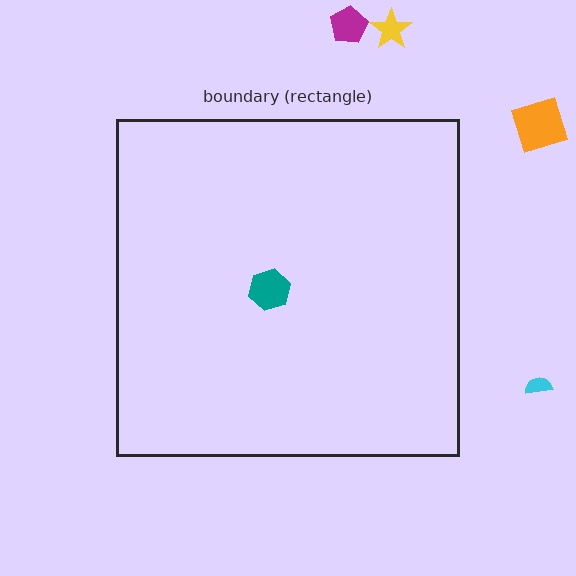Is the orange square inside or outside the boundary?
Outside.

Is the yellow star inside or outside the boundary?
Outside.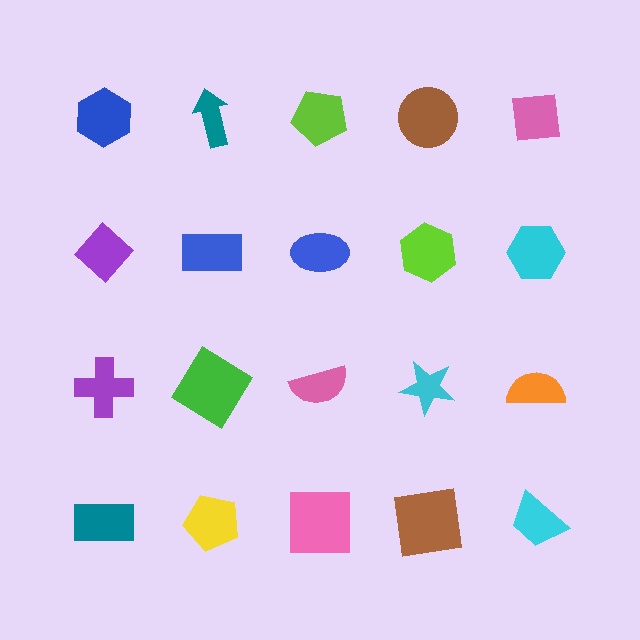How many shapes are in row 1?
5 shapes.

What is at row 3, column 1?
A purple cross.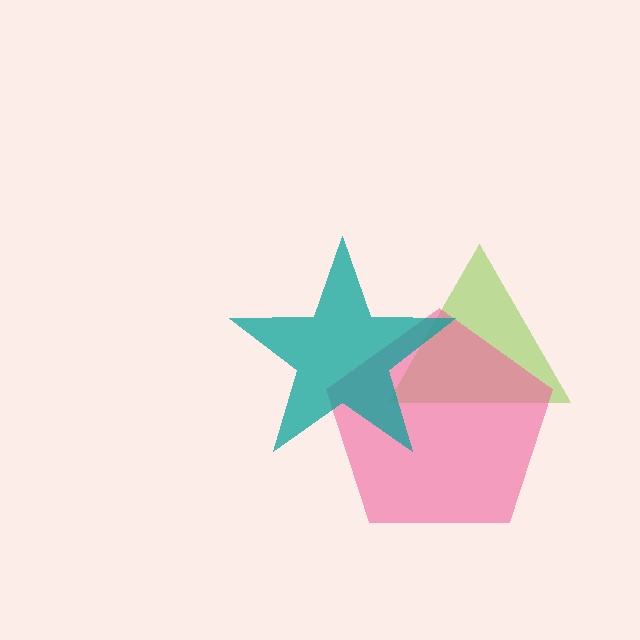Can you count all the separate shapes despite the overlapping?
Yes, there are 3 separate shapes.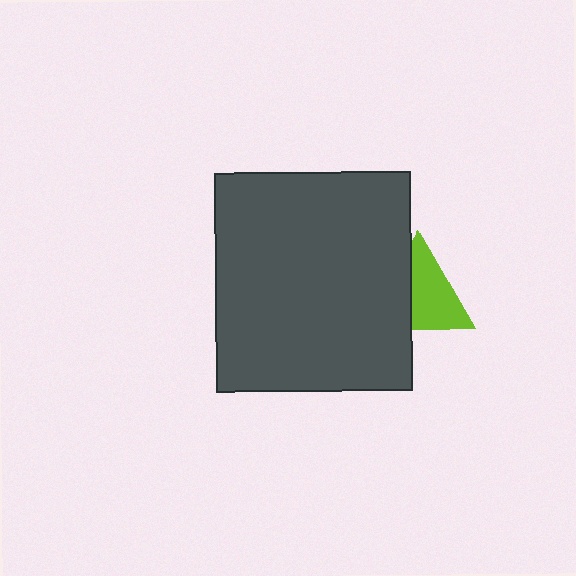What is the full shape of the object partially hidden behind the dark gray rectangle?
The partially hidden object is a lime triangle.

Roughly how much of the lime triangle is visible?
About half of it is visible (roughly 61%).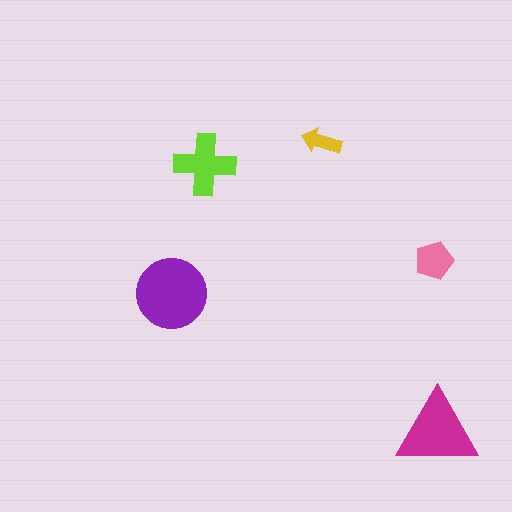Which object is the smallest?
The yellow arrow.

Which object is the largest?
The purple circle.